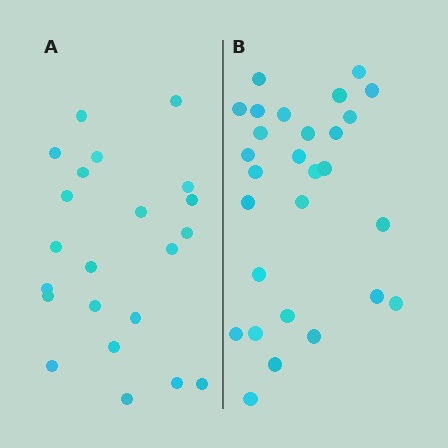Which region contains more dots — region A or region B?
Region B (the right region) has more dots.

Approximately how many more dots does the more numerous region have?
Region B has about 6 more dots than region A.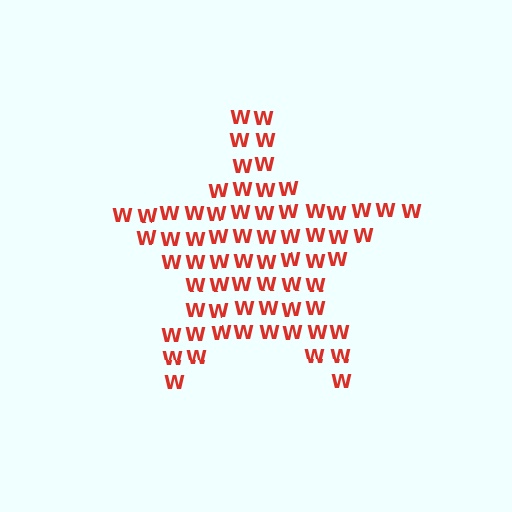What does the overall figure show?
The overall figure shows a star.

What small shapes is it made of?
It is made of small letter W's.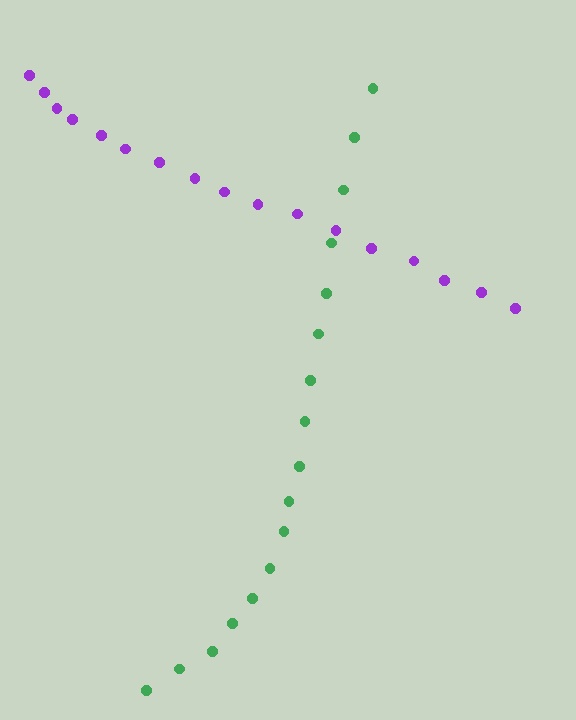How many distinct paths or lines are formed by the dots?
There are 2 distinct paths.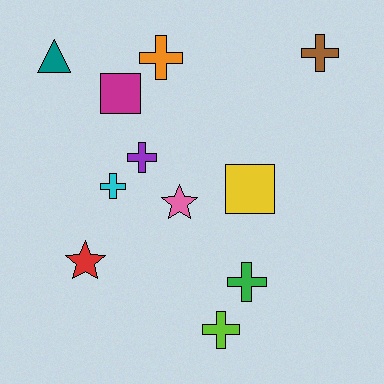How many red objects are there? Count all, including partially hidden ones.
There is 1 red object.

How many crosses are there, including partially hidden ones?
There are 6 crosses.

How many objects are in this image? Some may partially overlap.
There are 11 objects.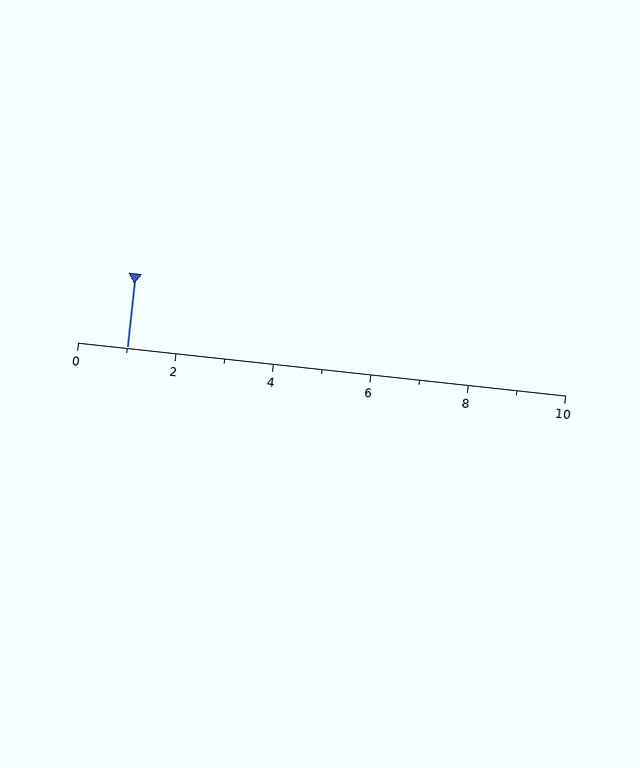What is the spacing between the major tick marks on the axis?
The major ticks are spaced 2 apart.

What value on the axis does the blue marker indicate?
The marker indicates approximately 1.